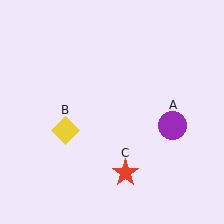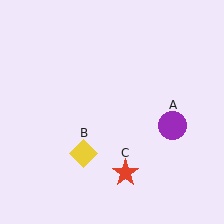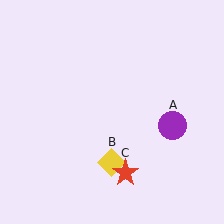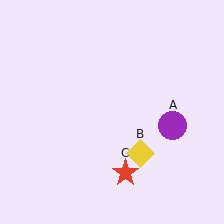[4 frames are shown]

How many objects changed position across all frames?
1 object changed position: yellow diamond (object B).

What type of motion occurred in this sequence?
The yellow diamond (object B) rotated counterclockwise around the center of the scene.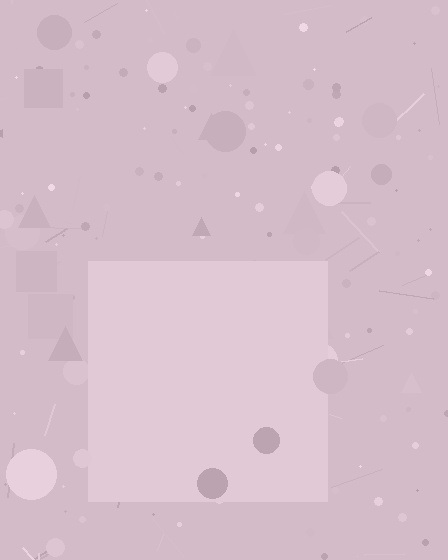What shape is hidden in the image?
A square is hidden in the image.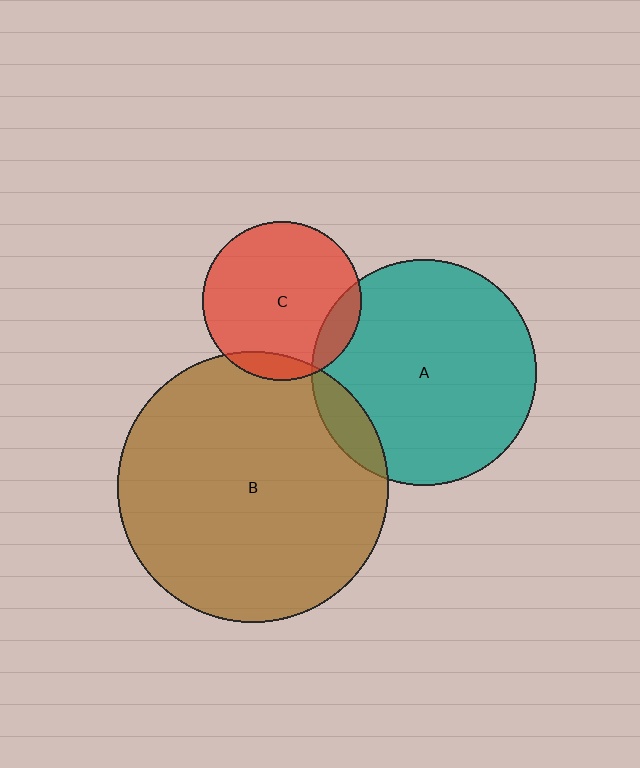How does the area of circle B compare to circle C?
Approximately 2.9 times.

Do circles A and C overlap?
Yes.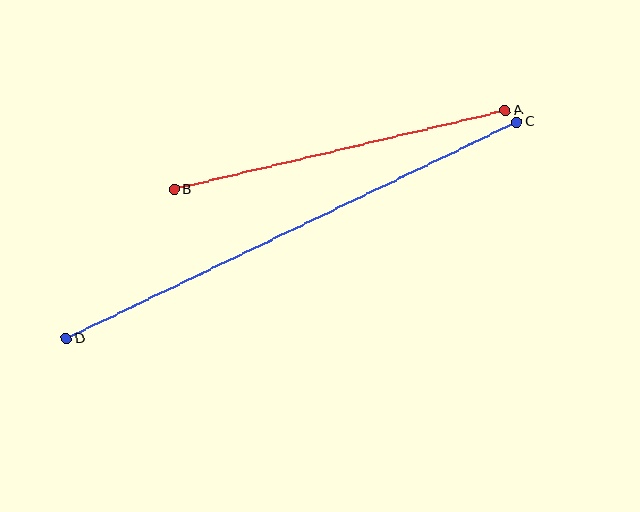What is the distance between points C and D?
The distance is approximately 500 pixels.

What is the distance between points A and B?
The distance is approximately 340 pixels.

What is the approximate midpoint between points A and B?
The midpoint is at approximately (340, 150) pixels.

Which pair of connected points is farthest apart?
Points C and D are farthest apart.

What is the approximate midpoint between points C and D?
The midpoint is at approximately (291, 230) pixels.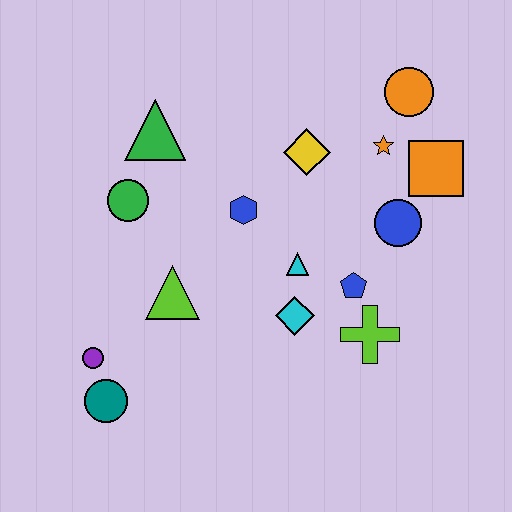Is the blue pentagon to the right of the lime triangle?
Yes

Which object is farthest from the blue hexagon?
The teal circle is farthest from the blue hexagon.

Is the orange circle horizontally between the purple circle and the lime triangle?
No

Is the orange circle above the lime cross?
Yes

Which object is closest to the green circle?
The green triangle is closest to the green circle.